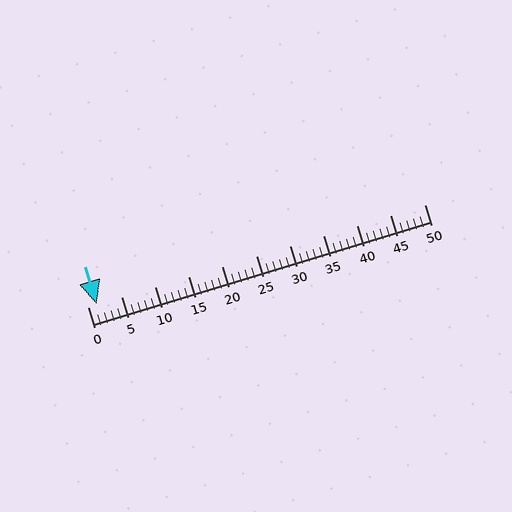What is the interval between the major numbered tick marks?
The major tick marks are spaced 5 units apart.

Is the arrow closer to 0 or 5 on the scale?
The arrow is closer to 0.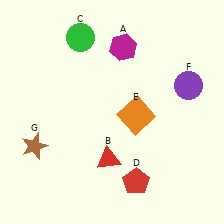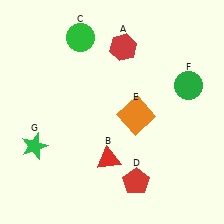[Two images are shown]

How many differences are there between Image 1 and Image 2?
There are 3 differences between the two images.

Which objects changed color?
A changed from magenta to red. F changed from purple to green. G changed from brown to green.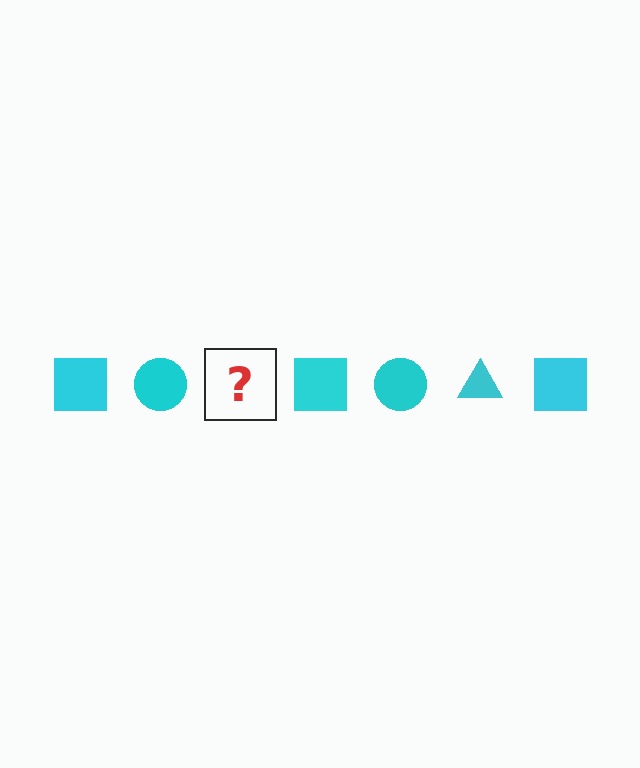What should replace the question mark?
The question mark should be replaced with a cyan triangle.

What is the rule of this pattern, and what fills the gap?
The rule is that the pattern cycles through square, circle, triangle shapes in cyan. The gap should be filled with a cyan triangle.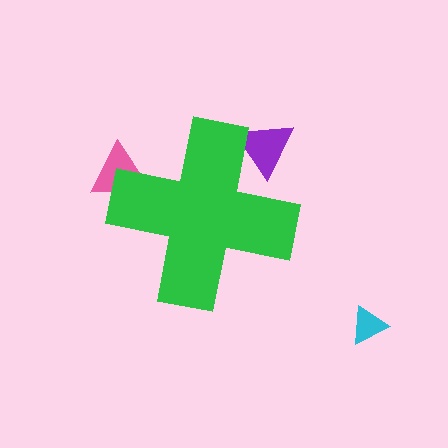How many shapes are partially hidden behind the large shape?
2 shapes are partially hidden.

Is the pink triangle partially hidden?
Yes, the pink triangle is partially hidden behind the green cross.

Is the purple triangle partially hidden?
Yes, the purple triangle is partially hidden behind the green cross.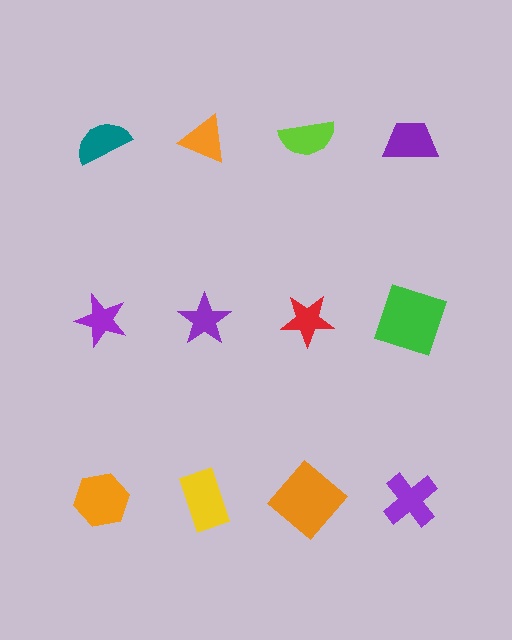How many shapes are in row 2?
4 shapes.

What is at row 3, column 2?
A yellow rectangle.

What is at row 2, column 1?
A purple star.